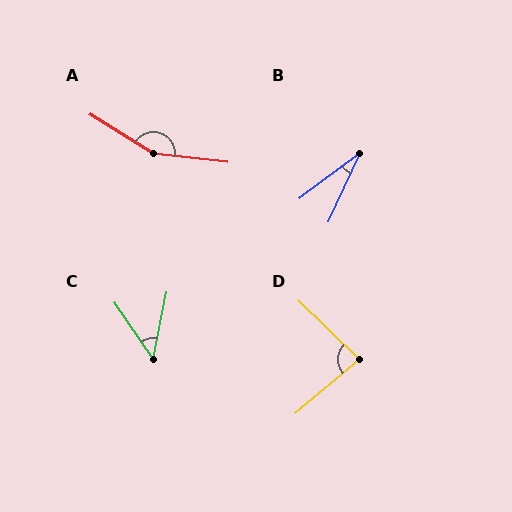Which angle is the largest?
A, at approximately 155 degrees.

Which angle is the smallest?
B, at approximately 28 degrees.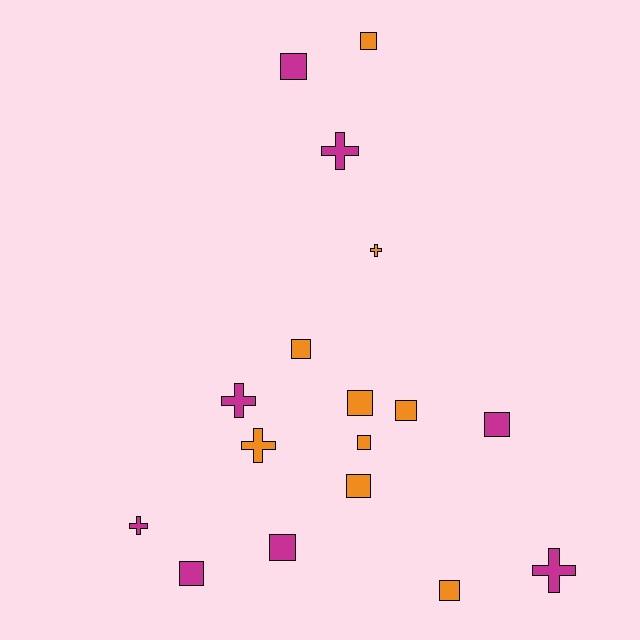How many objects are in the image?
There are 17 objects.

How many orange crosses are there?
There are 2 orange crosses.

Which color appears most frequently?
Orange, with 9 objects.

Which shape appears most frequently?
Square, with 11 objects.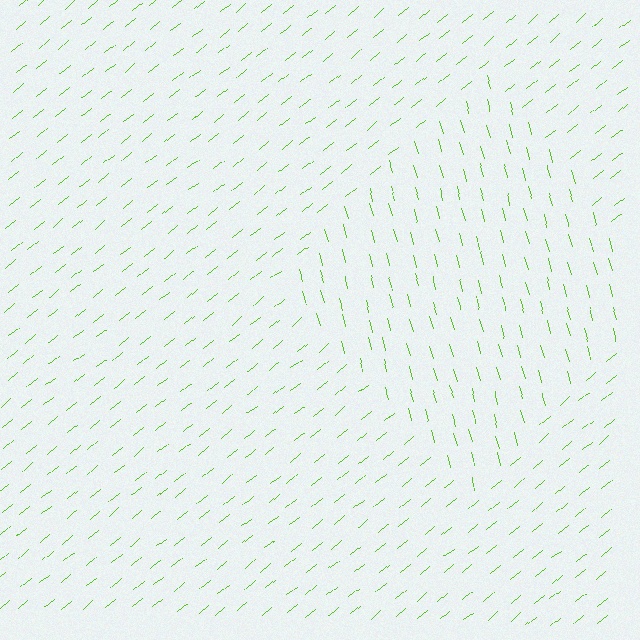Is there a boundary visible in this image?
Yes, there is a texture boundary formed by a change in line orientation.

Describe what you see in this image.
The image is filled with small lime line segments. A diamond region in the image has lines oriented differently from the surrounding lines, creating a visible texture boundary.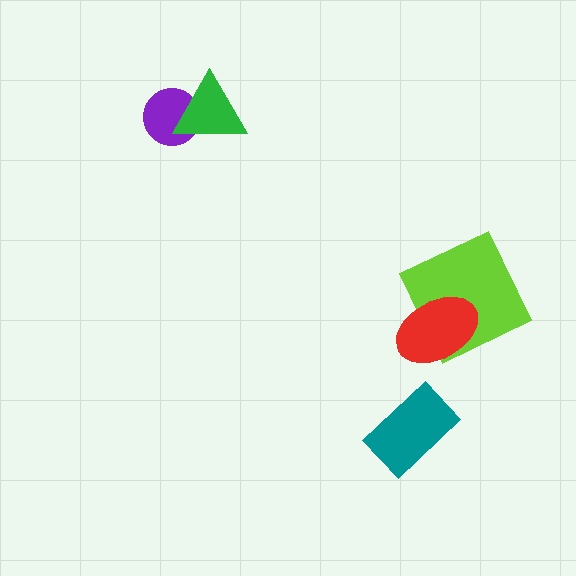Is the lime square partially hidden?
Yes, it is partially covered by another shape.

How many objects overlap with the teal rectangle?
0 objects overlap with the teal rectangle.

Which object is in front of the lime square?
The red ellipse is in front of the lime square.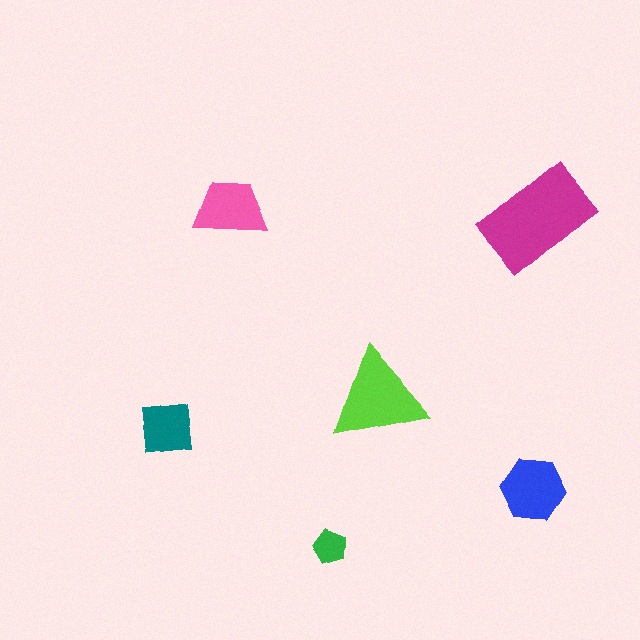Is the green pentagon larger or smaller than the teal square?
Smaller.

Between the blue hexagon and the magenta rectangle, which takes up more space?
The magenta rectangle.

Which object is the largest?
The magenta rectangle.